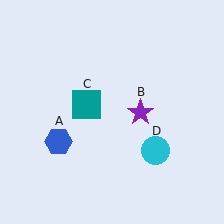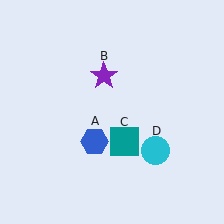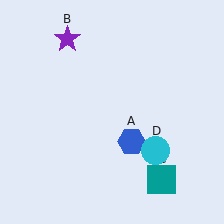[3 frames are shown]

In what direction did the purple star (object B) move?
The purple star (object B) moved up and to the left.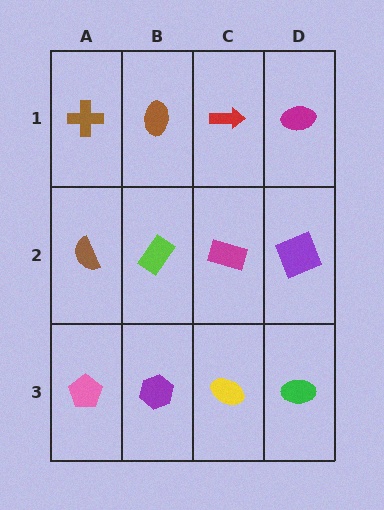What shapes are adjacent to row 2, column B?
A brown ellipse (row 1, column B), a purple hexagon (row 3, column B), a brown semicircle (row 2, column A), a magenta rectangle (row 2, column C).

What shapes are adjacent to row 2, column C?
A red arrow (row 1, column C), a yellow ellipse (row 3, column C), a lime rectangle (row 2, column B), a purple square (row 2, column D).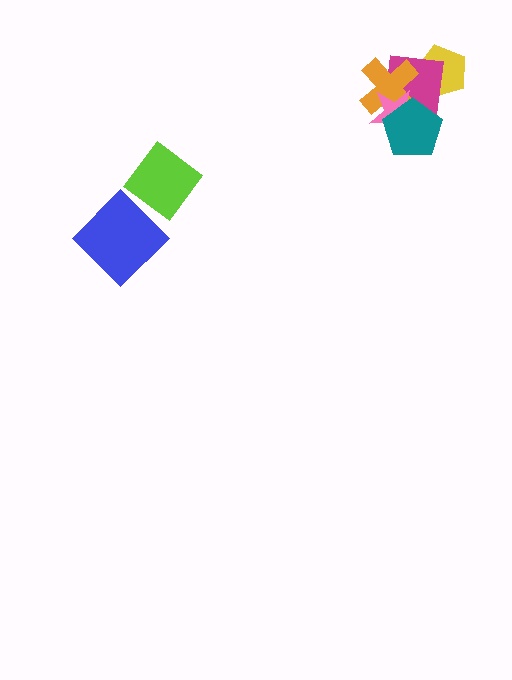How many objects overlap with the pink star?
3 objects overlap with the pink star.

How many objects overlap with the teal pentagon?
3 objects overlap with the teal pentagon.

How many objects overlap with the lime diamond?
0 objects overlap with the lime diamond.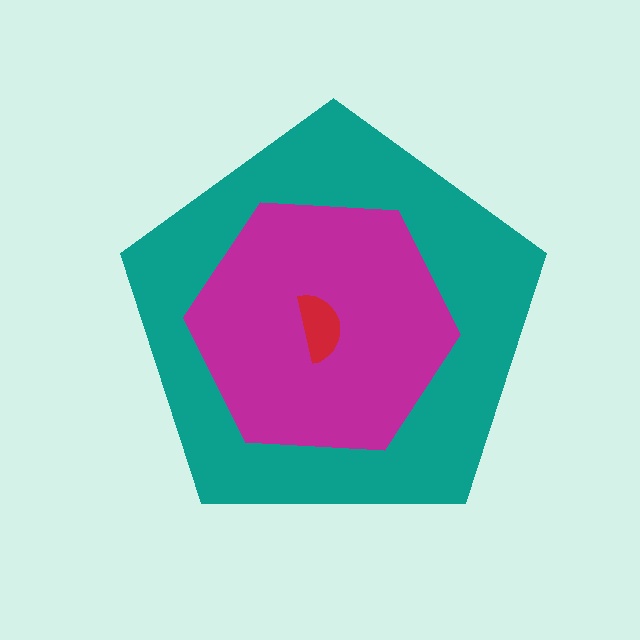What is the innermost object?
The red semicircle.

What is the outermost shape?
The teal pentagon.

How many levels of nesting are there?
3.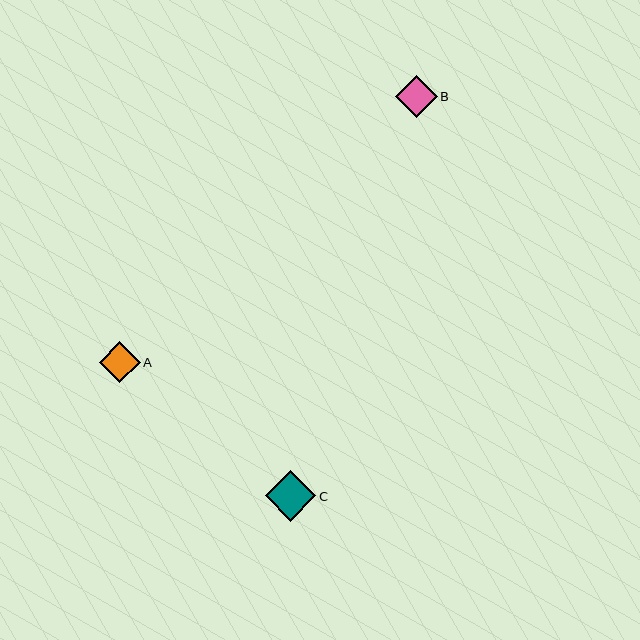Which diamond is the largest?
Diamond C is the largest with a size of approximately 51 pixels.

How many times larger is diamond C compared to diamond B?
Diamond C is approximately 1.2 times the size of diamond B.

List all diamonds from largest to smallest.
From largest to smallest: C, B, A.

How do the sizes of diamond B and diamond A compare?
Diamond B and diamond A are approximately the same size.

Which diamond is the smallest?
Diamond A is the smallest with a size of approximately 41 pixels.